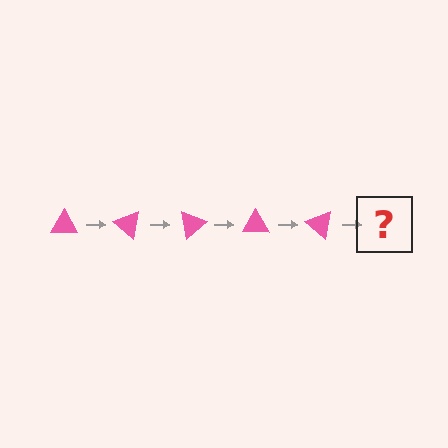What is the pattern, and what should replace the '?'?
The pattern is that the triangle rotates 40 degrees each step. The '?' should be a pink triangle rotated 200 degrees.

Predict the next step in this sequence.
The next step is a pink triangle rotated 200 degrees.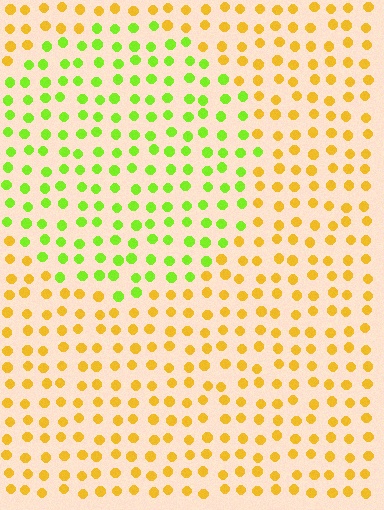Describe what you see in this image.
The image is filled with small yellow elements in a uniform arrangement. A circle-shaped region is visible where the elements are tinted to a slightly different hue, forming a subtle color boundary.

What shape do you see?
I see a circle.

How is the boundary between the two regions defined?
The boundary is defined purely by a slight shift in hue (about 51 degrees). Spacing, size, and orientation are identical on both sides.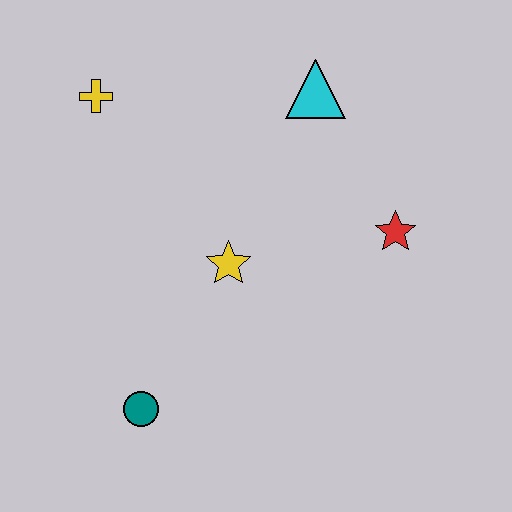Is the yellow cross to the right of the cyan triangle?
No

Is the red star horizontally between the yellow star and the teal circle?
No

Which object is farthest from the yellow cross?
The red star is farthest from the yellow cross.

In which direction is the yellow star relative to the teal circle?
The yellow star is above the teal circle.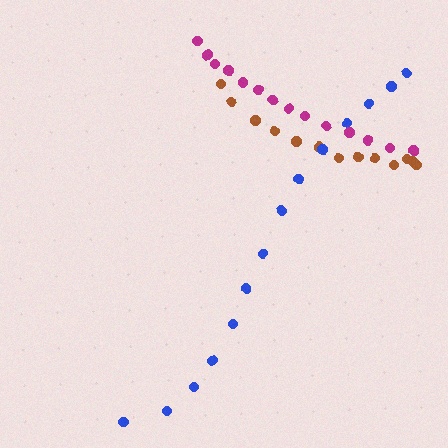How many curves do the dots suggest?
There are 3 distinct paths.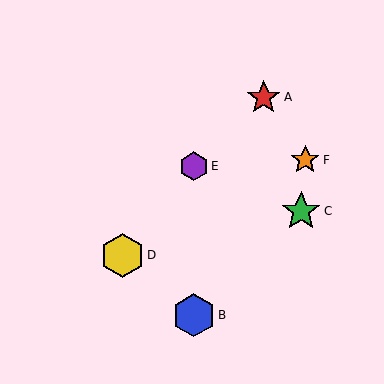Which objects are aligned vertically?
Objects B, E are aligned vertically.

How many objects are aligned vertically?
2 objects (B, E) are aligned vertically.